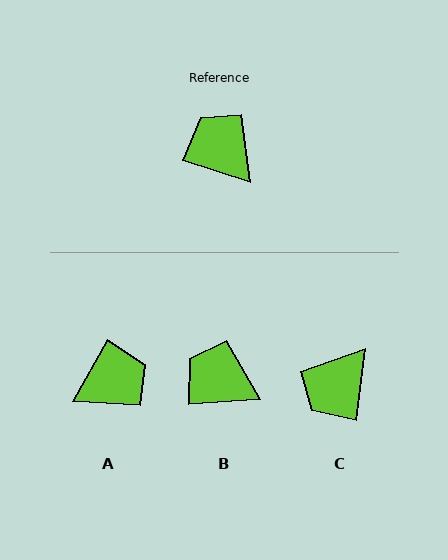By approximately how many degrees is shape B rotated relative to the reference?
Approximately 22 degrees counter-clockwise.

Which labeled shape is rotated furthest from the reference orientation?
A, about 102 degrees away.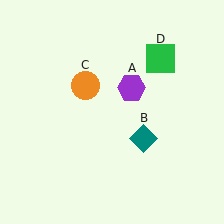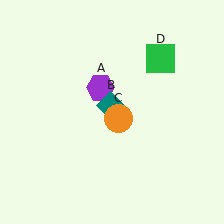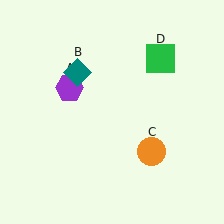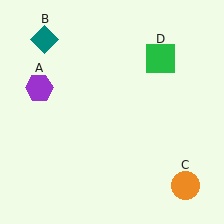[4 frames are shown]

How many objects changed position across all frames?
3 objects changed position: purple hexagon (object A), teal diamond (object B), orange circle (object C).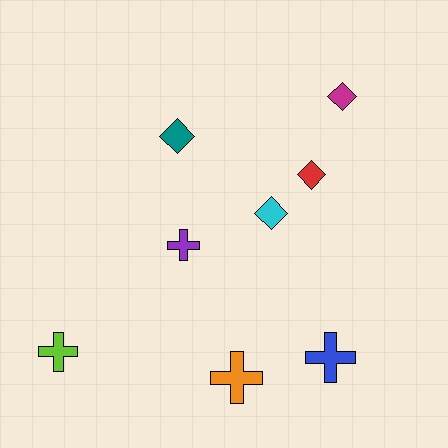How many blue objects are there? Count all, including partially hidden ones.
There is 1 blue object.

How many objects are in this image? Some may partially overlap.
There are 8 objects.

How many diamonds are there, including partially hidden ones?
There are 4 diamonds.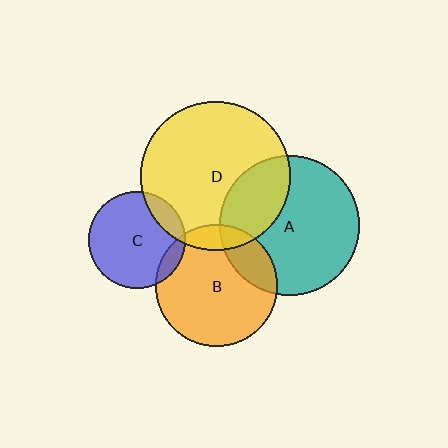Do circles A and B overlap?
Yes.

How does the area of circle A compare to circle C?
Approximately 2.1 times.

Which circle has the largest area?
Circle D (yellow).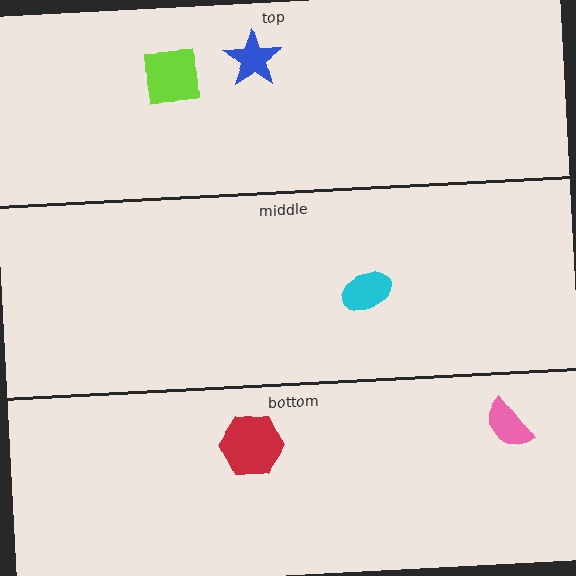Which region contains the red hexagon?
The bottom region.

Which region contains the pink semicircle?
The bottom region.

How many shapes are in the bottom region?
2.